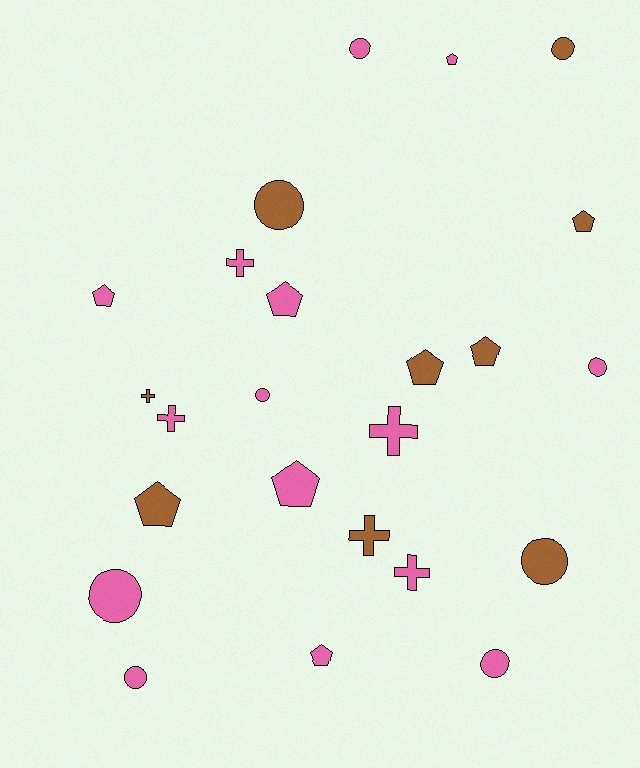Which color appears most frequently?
Pink, with 15 objects.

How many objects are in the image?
There are 24 objects.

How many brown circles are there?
There are 3 brown circles.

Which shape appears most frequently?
Pentagon, with 9 objects.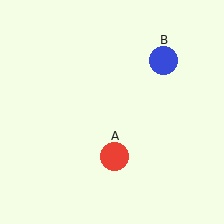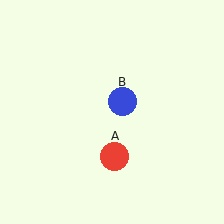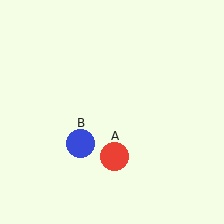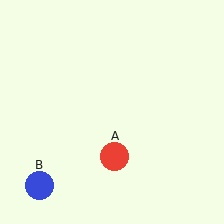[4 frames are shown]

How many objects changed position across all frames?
1 object changed position: blue circle (object B).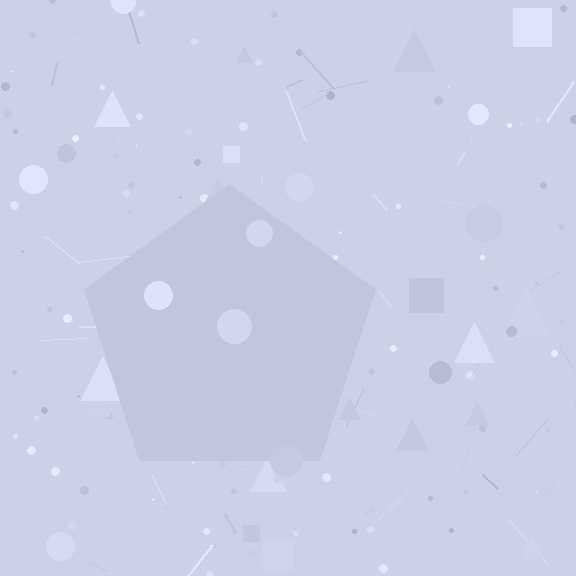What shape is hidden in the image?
A pentagon is hidden in the image.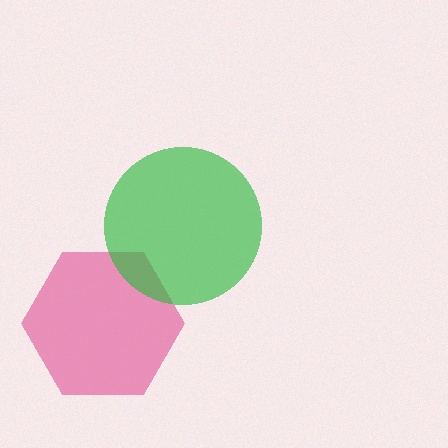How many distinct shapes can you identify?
There are 2 distinct shapes: a pink hexagon, a green circle.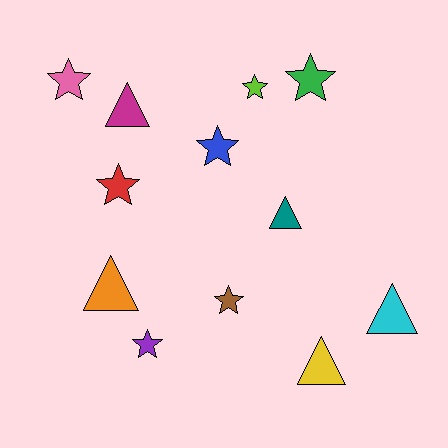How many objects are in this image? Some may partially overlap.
There are 12 objects.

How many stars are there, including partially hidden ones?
There are 7 stars.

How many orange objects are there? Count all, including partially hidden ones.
There is 1 orange object.